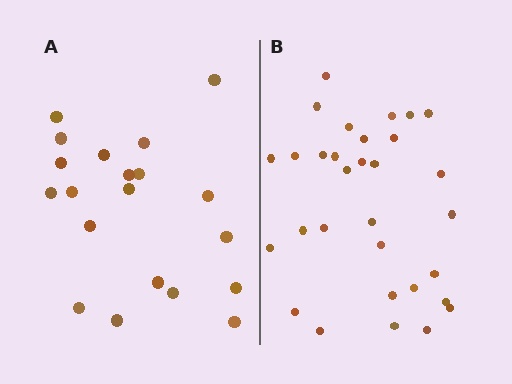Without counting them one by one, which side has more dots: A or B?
Region B (the right region) has more dots.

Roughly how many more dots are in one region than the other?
Region B has roughly 12 or so more dots than region A.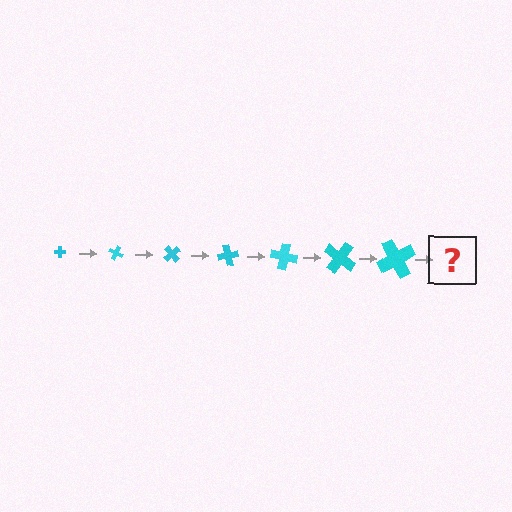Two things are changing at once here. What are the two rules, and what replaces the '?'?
The two rules are that the cross grows larger each step and it rotates 25 degrees each step. The '?' should be a cross, larger than the previous one and rotated 175 degrees from the start.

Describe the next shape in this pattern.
It should be a cross, larger than the previous one and rotated 175 degrees from the start.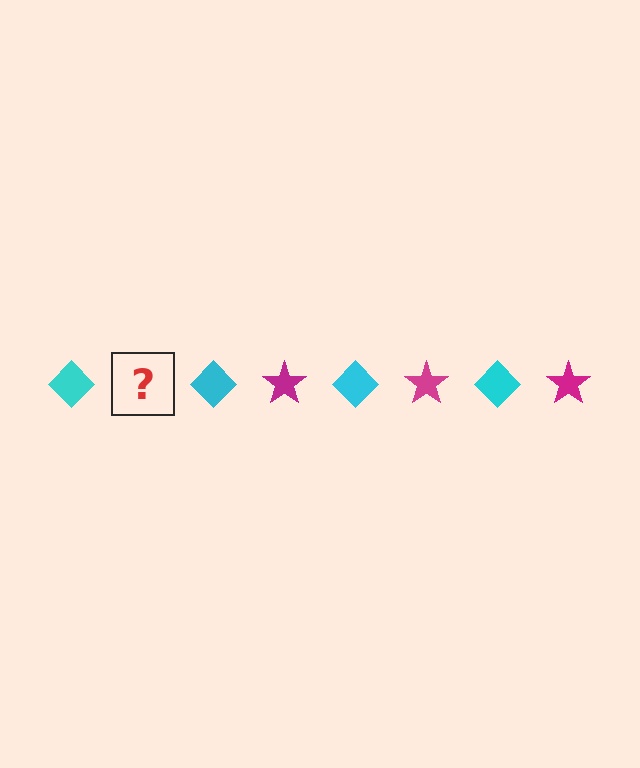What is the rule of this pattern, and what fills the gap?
The rule is that the pattern alternates between cyan diamond and magenta star. The gap should be filled with a magenta star.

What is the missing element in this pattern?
The missing element is a magenta star.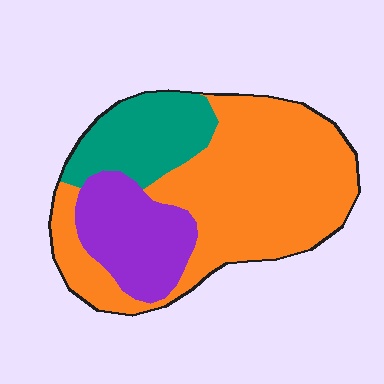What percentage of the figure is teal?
Teal takes up about one fifth (1/5) of the figure.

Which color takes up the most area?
Orange, at roughly 60%.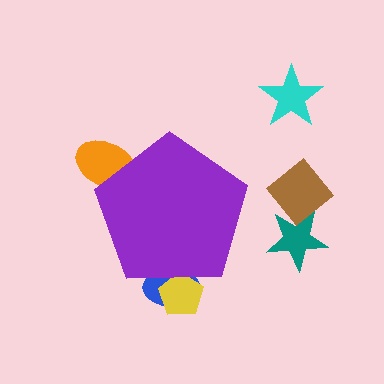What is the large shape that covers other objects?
A purple pentagon.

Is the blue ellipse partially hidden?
Yes, the blue ellipse is partially hidden behind the purple pentagon.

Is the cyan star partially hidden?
No, the cyan star is fully visible.